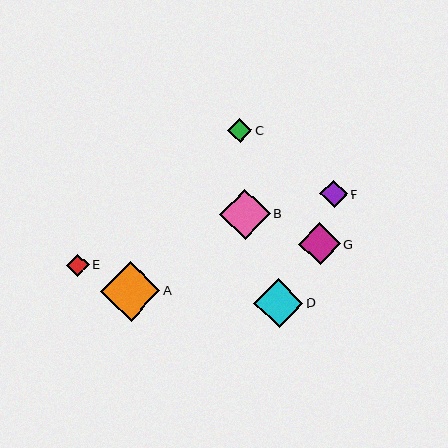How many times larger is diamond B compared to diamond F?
Diamond B is approximately 1.8 times the size of diamond F.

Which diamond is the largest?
Diamond A is the largest with a size of approximately 60 pixels.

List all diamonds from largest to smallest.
From largest to smallest: A, B, D, G, F, C, E.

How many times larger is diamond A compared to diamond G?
Diamond A is approximately 1.4 times the size of diamond G.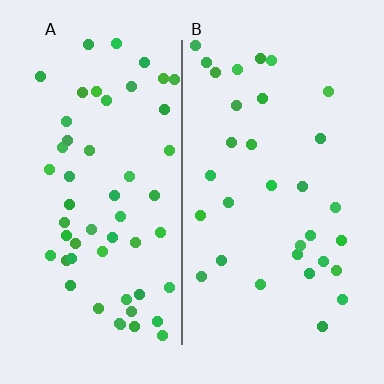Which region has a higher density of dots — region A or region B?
A (the left).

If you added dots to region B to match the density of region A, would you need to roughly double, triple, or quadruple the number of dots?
Approximately double.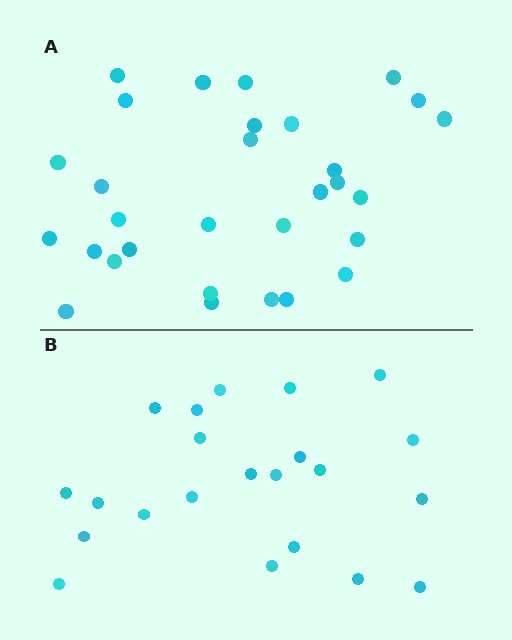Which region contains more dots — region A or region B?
Region A (the top region) has more dots.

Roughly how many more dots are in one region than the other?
Region A has roughly 8 or so more dots than region B.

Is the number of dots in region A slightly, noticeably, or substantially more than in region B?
Region A has noticeably more, but not dramatically so. The ratio is roughly 1.4 to 1.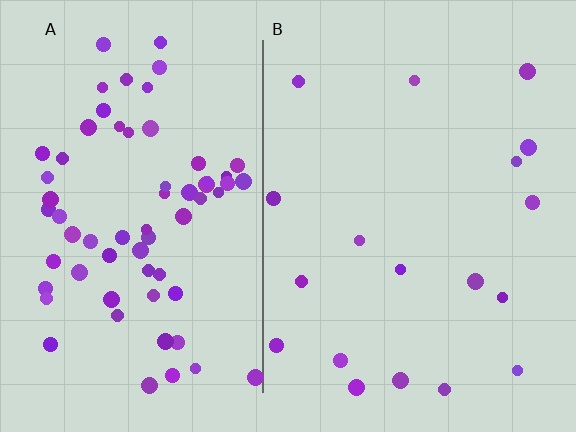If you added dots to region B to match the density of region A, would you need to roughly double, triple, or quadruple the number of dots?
Approximately quadruple.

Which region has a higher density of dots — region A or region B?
A (the left).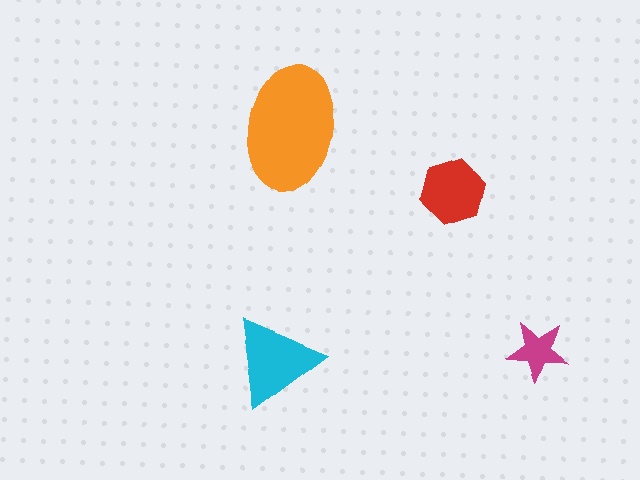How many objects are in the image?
There are 4 objects in the image.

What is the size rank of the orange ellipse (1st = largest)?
1st.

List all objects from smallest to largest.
The magenta star, the red hexagon, the cyan triangle, the orange ellipse.